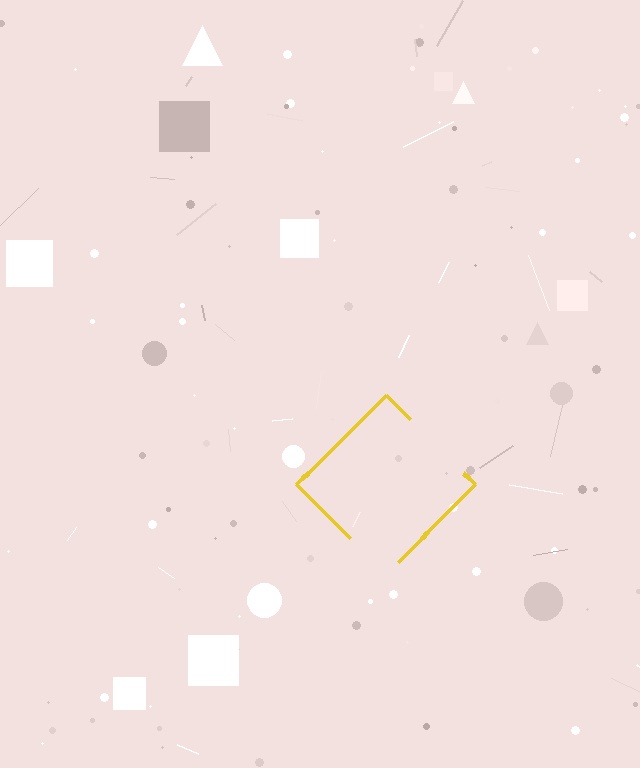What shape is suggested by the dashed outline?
The dashed outline suggests a diamond.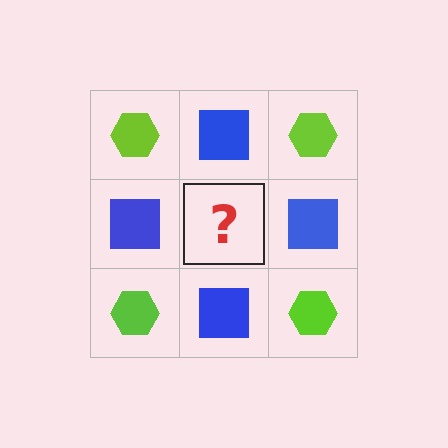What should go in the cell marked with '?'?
The missing cell should contain a lime hexagon.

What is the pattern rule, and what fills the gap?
The rule is that it alternates lime hexagon and blue square in a checkerboard pattern. The gap should be filled with a lime hexagon.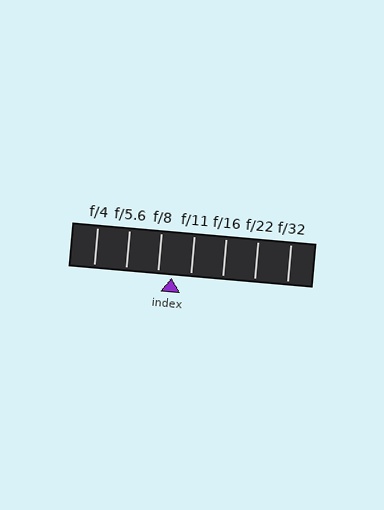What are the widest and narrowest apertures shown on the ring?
The widest aperture shown is f/4 and the narrowest is f/32.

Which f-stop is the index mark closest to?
The index mark is closest to f/8.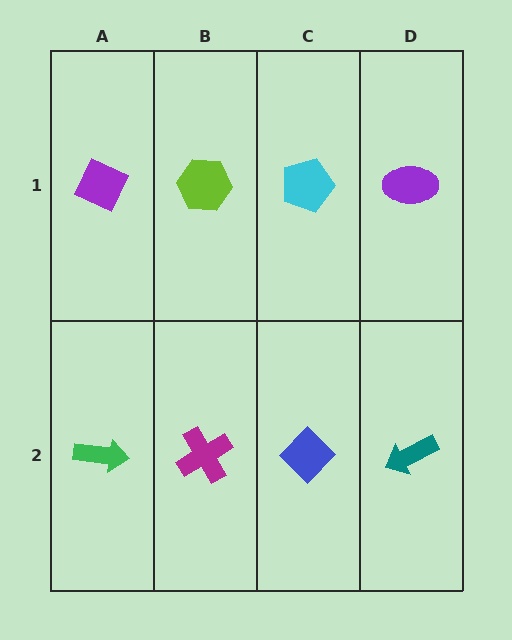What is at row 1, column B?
A lime hexagon.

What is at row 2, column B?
A magenta cross.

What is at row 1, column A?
A purple diamond.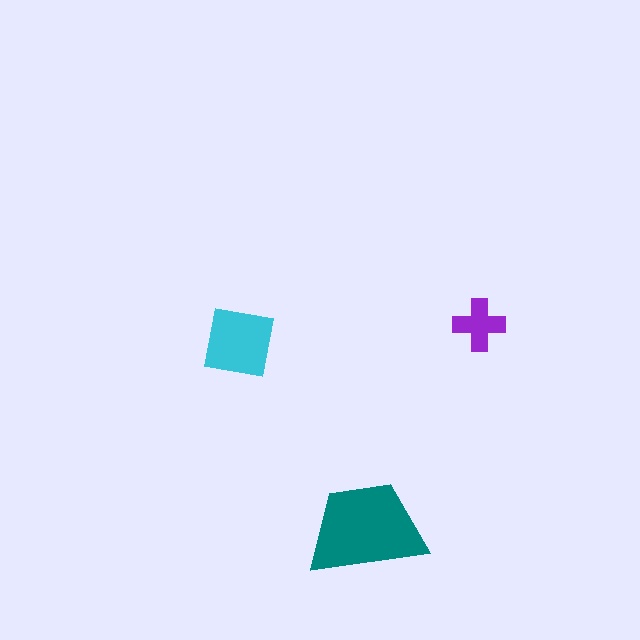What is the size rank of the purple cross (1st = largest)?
3rd.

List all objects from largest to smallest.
The teal trapezoid, the cyan square, the purple cross.